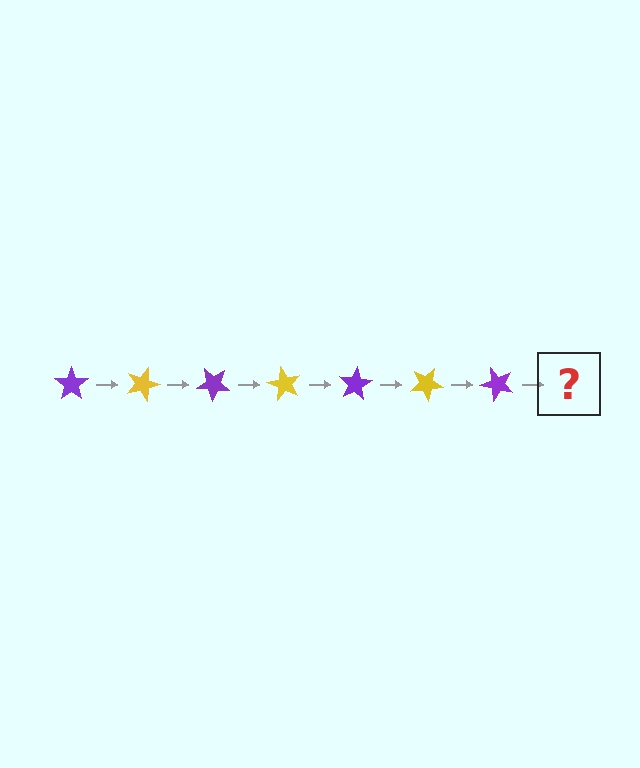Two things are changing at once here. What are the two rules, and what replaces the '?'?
The two rules are that it rotates 20 degrees each step and the color cycles through purple and yellow. The '?' should be a yellow star, rotated 140 degrees from the start.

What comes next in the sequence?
The next element should be a yellow star, rotated 140 degrees from the start.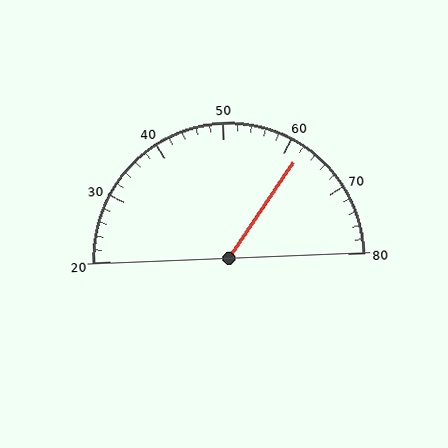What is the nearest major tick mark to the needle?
The nearest major tick mark is 60.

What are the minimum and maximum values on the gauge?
The gauge ranges from 20 to 80.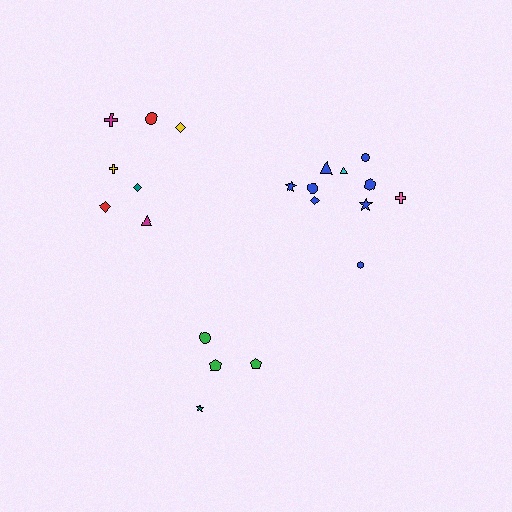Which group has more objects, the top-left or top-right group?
The top-right group.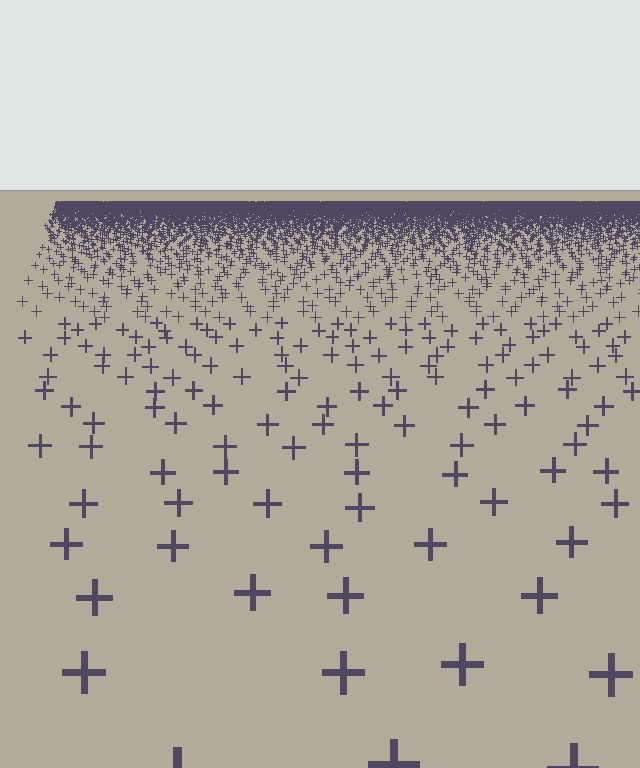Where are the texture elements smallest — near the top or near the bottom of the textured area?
Near the top.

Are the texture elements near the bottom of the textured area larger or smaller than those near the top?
Larger. Near the bottom, elements are closer to the viewer and appear at a bigger on-screen size.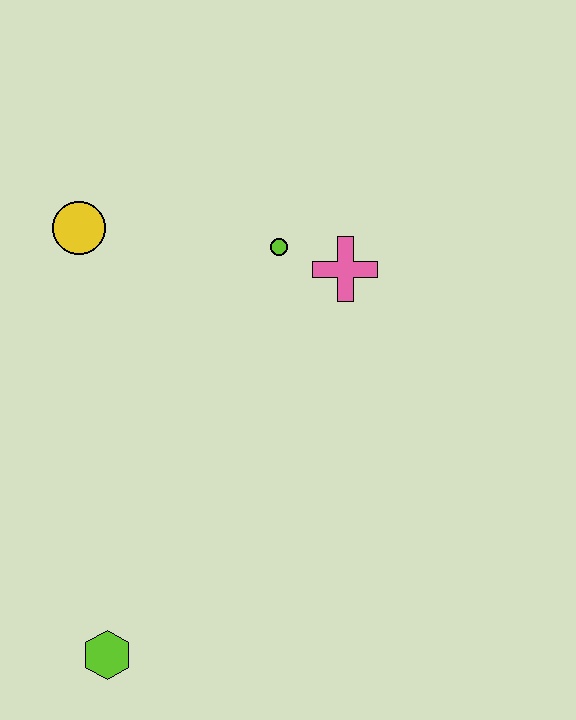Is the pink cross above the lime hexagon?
Yes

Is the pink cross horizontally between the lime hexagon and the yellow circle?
No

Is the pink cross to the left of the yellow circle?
No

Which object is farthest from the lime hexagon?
The pink cross is farthest from the lime hexagon.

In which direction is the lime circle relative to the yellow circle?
The lime circle is to the right of the yellow circle.